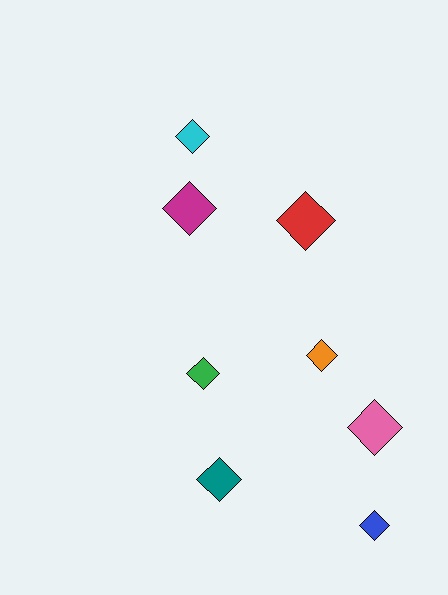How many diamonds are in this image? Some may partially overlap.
There are 8 diamonds.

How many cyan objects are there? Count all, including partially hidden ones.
There is 1 cyan object.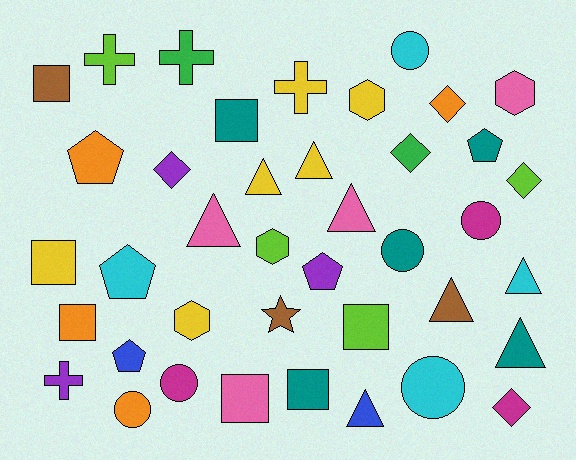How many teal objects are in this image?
There are 5 teal objects.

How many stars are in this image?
There is 1 star.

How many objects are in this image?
There are 40 objects.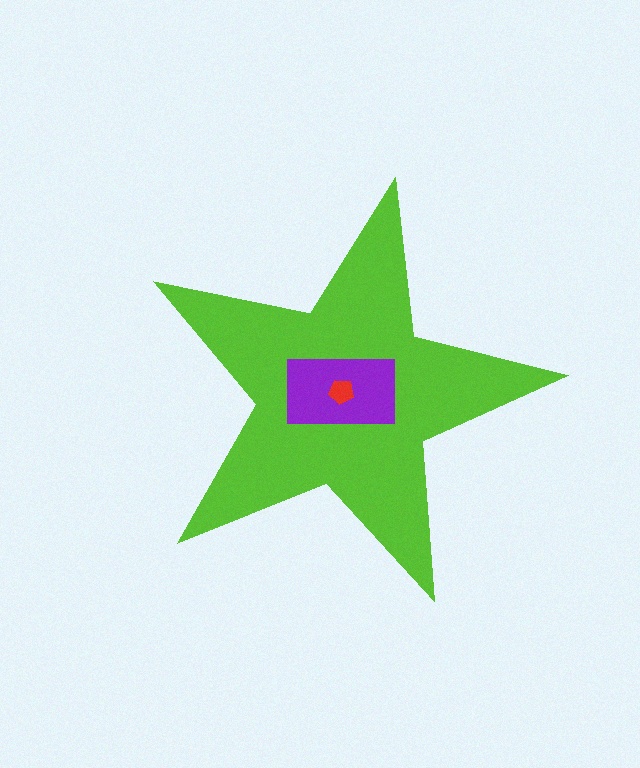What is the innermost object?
The red pentagon.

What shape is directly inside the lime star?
The purple rectangle.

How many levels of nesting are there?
3.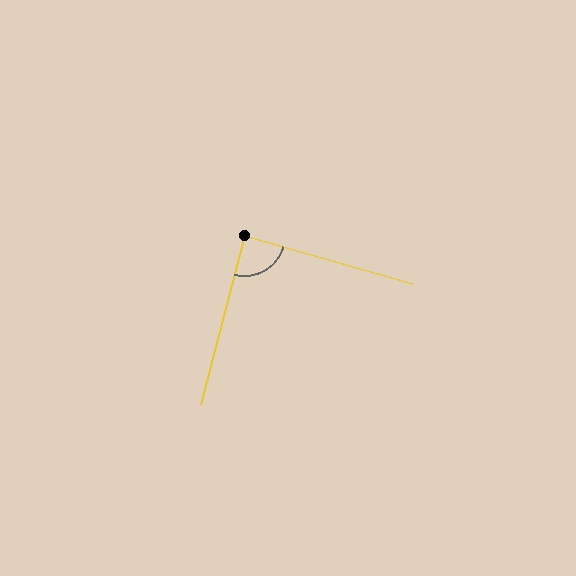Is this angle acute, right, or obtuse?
It is approximately a right angle.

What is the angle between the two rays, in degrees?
Approximately 89 degrees.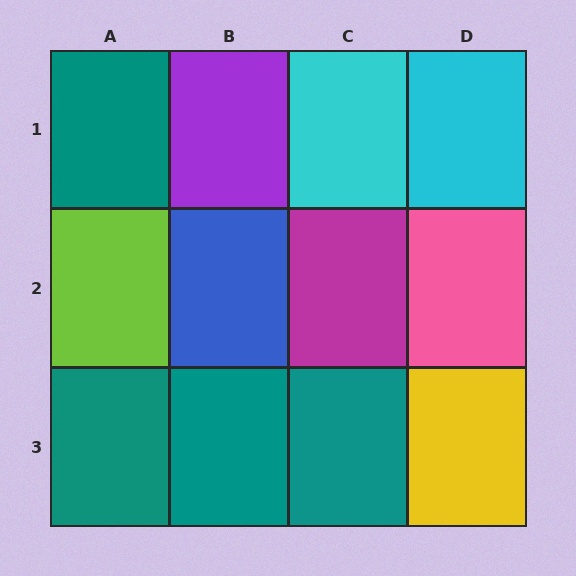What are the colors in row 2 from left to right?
Lime, blue, magenta, pink.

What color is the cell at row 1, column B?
Purple.